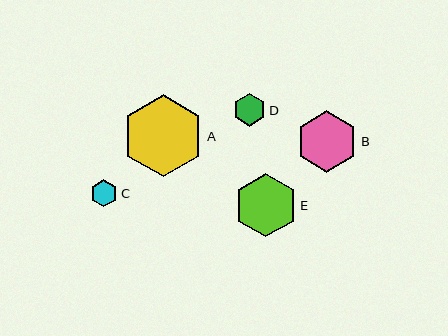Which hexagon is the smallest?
Hexagon C is the smallest with a size of approximately 27 pixels.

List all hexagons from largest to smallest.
From largest to smallest: A, E, B, D, C.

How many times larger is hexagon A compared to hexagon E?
Hexagon A is approximately 1.3 times the size of hexagon E.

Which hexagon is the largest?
Hexagon A is the largest with a size of approximately 82 pixels.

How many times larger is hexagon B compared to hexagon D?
Hexagon B is approximately 1.9 times the size of hexagon D.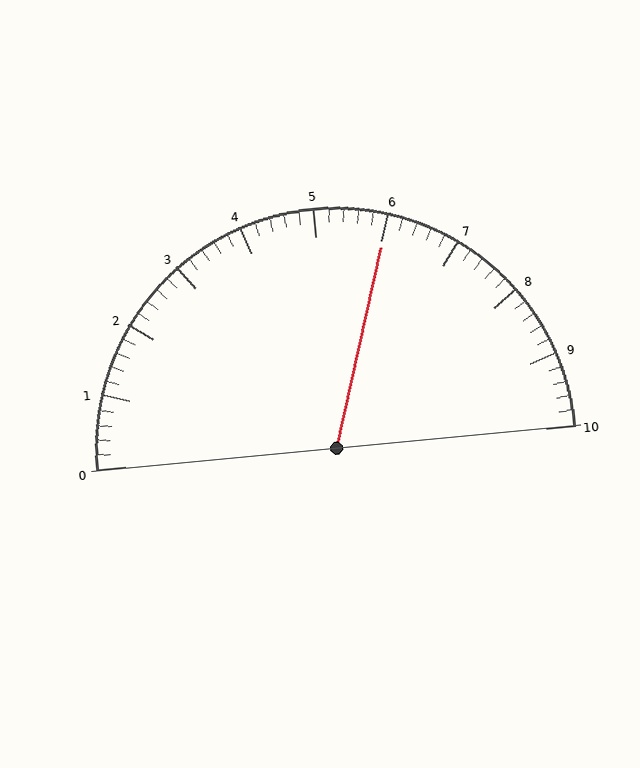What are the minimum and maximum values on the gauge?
The gauge ranges from 0 to 10.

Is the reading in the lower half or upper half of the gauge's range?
The reading is in the upper half of the range (0 to 10).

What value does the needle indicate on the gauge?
The needle indicates approximately 6.0.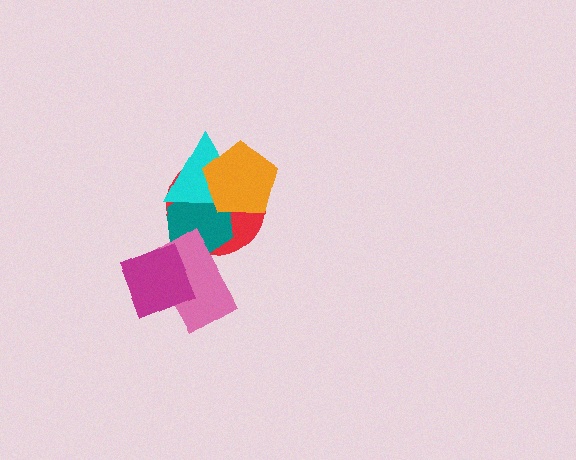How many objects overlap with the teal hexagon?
4 objects overlap with the teal hexagon.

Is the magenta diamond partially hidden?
No, no other shape covers it.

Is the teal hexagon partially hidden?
Yes, it is partially covered by another shape.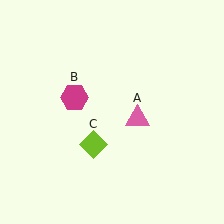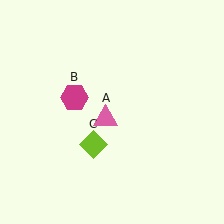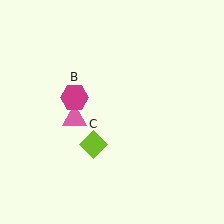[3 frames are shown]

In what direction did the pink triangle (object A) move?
The pink triangle (object A) moved left.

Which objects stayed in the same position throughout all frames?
Magenta hexagon (object B) and lime diamond (object C) remained stationary.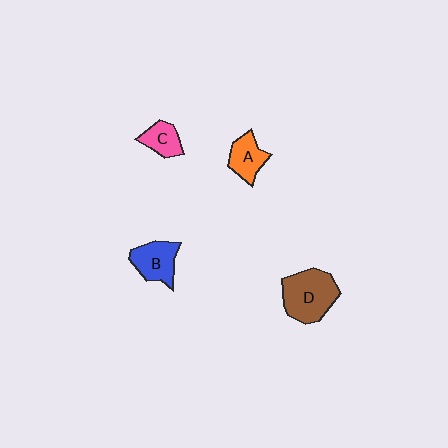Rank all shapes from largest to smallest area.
From largest to smallest: D (brown), B (blue), A (orange), C (pink).